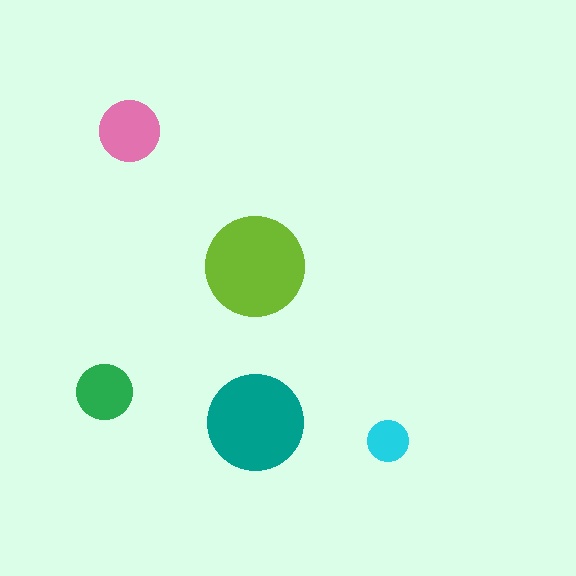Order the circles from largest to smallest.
the lime one, the teal one, the pink one, the green one, the cyan one.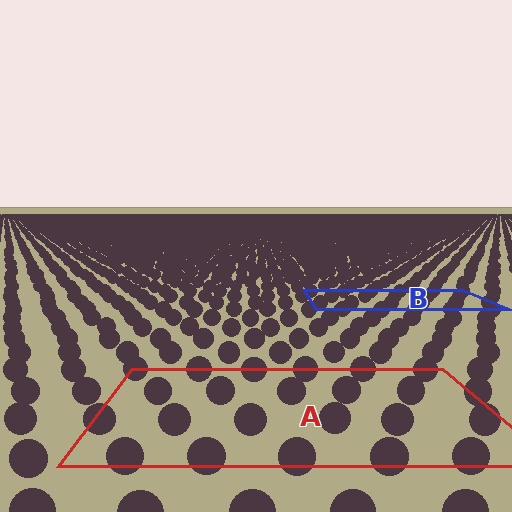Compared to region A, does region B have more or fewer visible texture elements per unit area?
Region B has more texture elements per unit area — they are packed more densely because it is farther away.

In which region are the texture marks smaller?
The texture marks are smaller in region B, because it is farther away.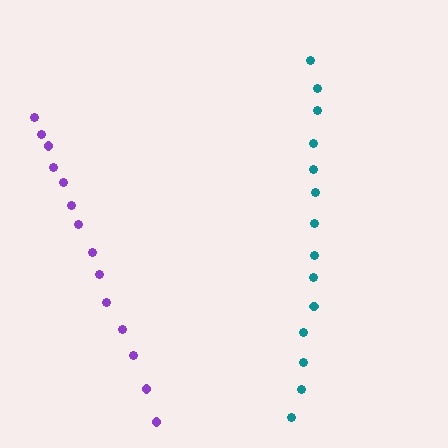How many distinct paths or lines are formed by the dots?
There are 2 distinct paths.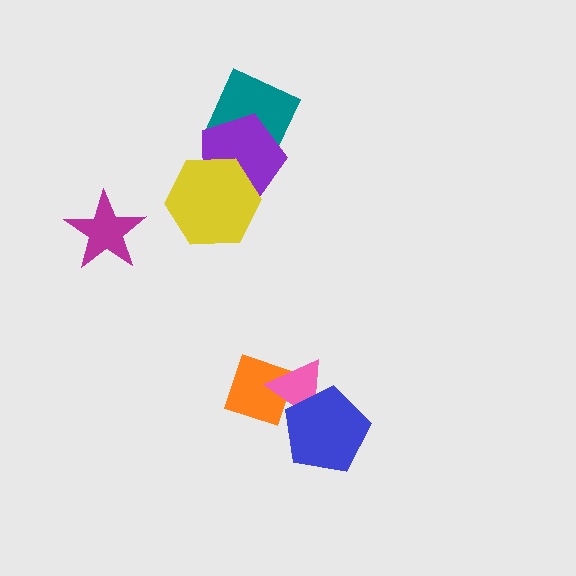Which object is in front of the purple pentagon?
The yellow hexagon is in front of the purple pentagon.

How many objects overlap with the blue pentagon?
1 object overlaps with the blue pentagon.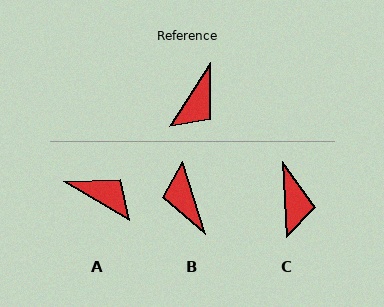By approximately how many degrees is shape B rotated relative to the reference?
Approximately 131 degrees clockwise.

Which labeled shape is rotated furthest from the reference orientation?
B, about 131 degrees away.